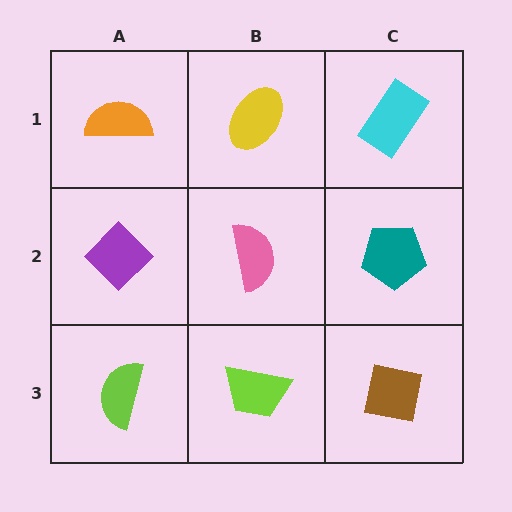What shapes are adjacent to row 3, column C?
A teal pentagon (row 2, column C), a lime trapezoid (row 3, column B).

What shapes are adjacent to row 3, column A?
A purple diamond (row 2, column A), a lime trapezoid (row 3, column B).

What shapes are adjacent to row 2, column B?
A yellow ellipse (row 1, column B), a lime trapezoid (row 3, column B), a purple diamond (row 2, column A), a teal pentagon (row 2, column C).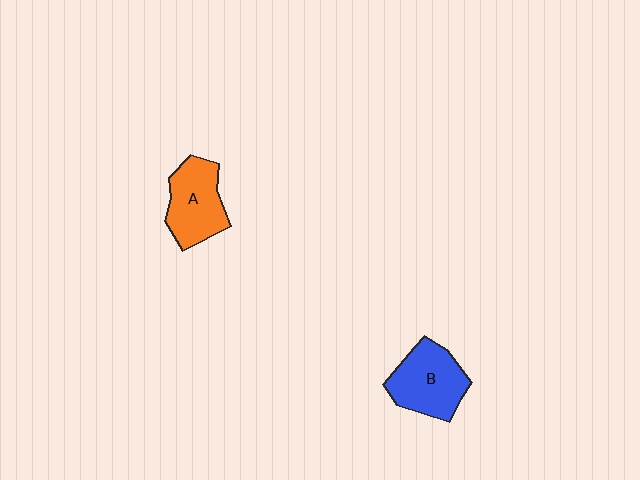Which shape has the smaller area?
Shape A (orange).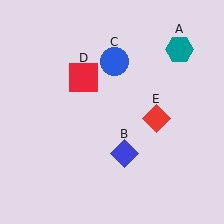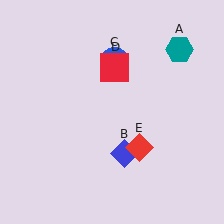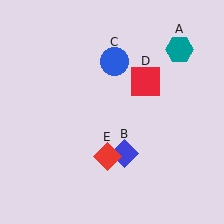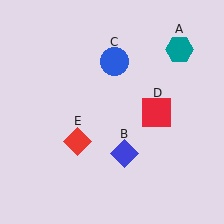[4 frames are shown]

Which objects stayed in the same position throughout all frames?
Teal hexagon (object A) and blue diamond (object B) and blue circle (object C) remained stationary.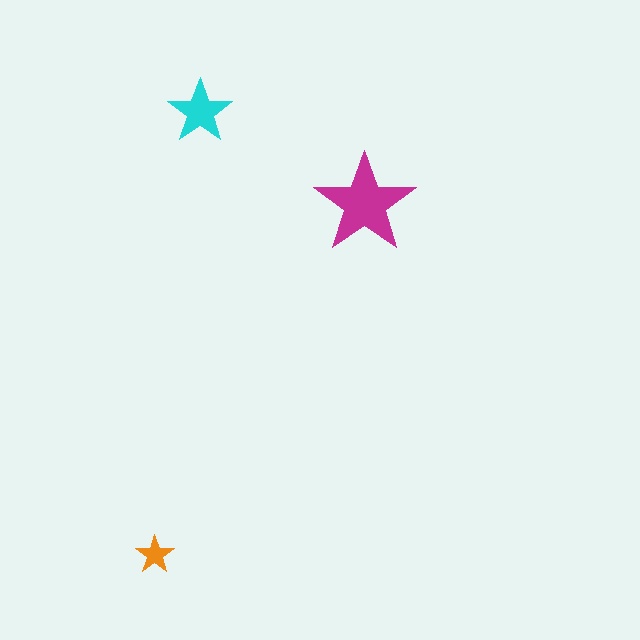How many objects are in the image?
There are 3 objects in the image.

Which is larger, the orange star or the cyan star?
The cyan one.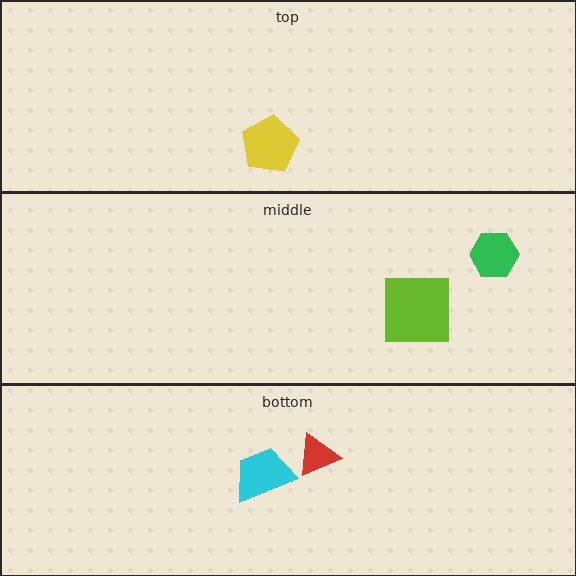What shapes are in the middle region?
The green hexagon, the lime square.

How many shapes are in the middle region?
2.